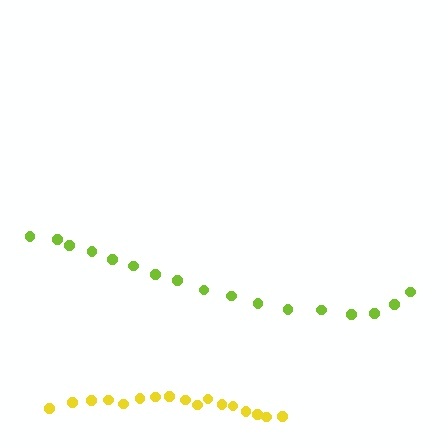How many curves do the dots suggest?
There are 2 distinct paths.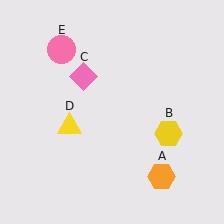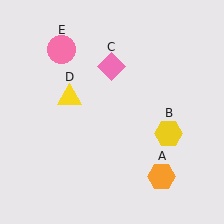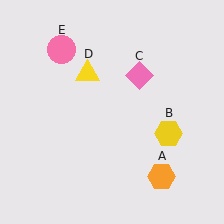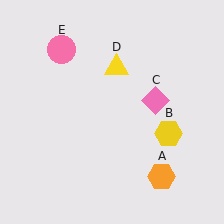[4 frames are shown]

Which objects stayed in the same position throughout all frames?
Orange hexagon (object A) and yellow hexagon (object B) and pink circle (object E) remained stationary.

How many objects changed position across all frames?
2 objects changed position: pink diamond (object C), yellow triangle (object D).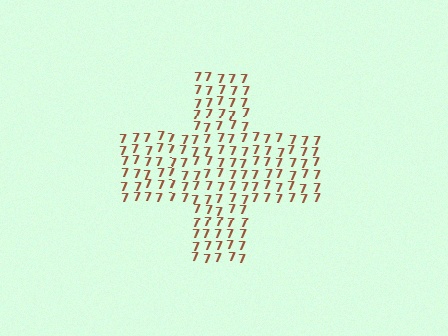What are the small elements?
The small elements are digit 7's.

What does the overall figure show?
The overall figure shows a cross.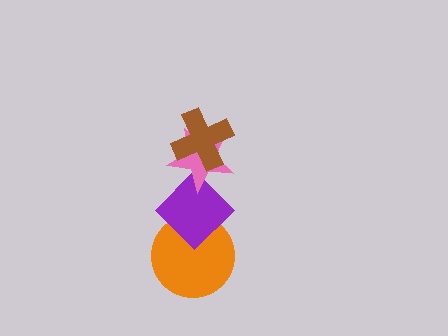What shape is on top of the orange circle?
The purple diamond is on top of the orange circle.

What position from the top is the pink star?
The pink star is 2nd from the top.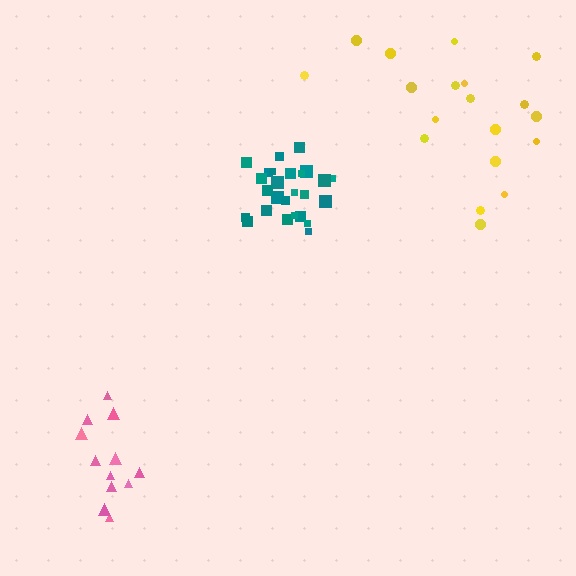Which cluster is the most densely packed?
Teal.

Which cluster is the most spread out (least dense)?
Yellow.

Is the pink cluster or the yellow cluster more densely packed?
Pink.